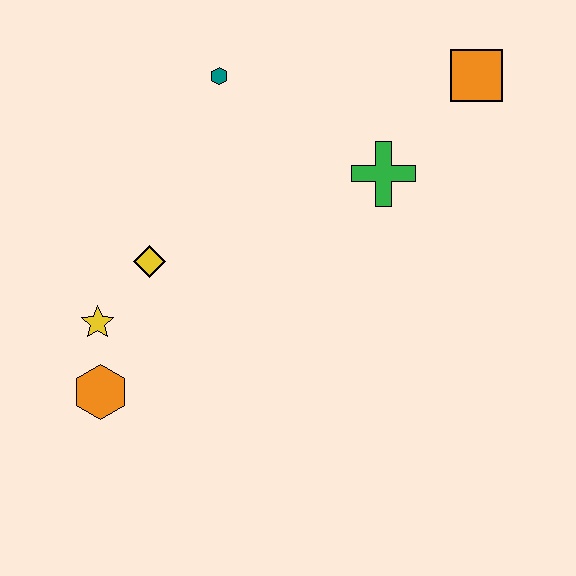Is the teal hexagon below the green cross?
No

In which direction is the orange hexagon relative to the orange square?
The orange hexagon is to the left of the orange square.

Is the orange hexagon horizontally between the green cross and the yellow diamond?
No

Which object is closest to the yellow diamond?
The yellow star is closest to the yellow diamond.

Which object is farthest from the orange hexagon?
The orange square is farthest from the orange hexagon.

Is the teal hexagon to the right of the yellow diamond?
Yes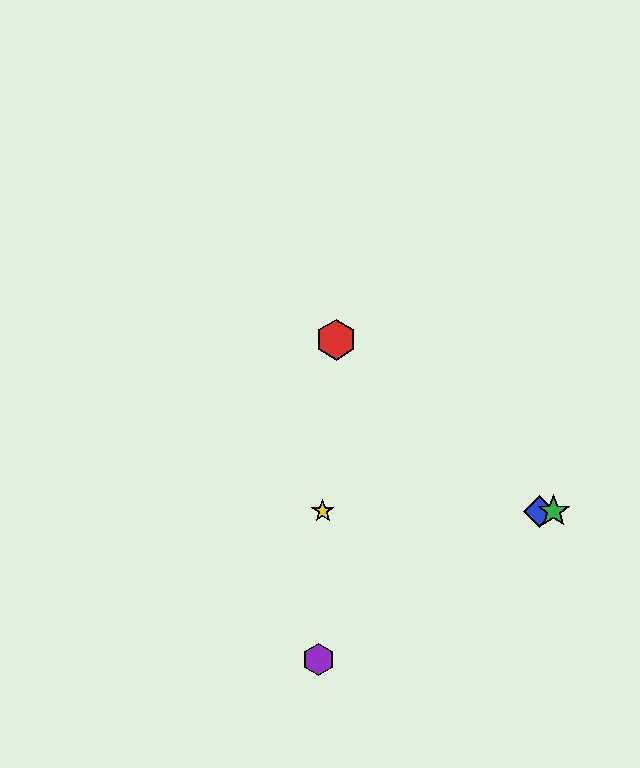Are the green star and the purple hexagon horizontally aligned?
No, the green star is at y≈511 and the purple hexagon is at y≈659.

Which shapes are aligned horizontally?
The blue diamond, the green star, the yellow star are aligned horizontally.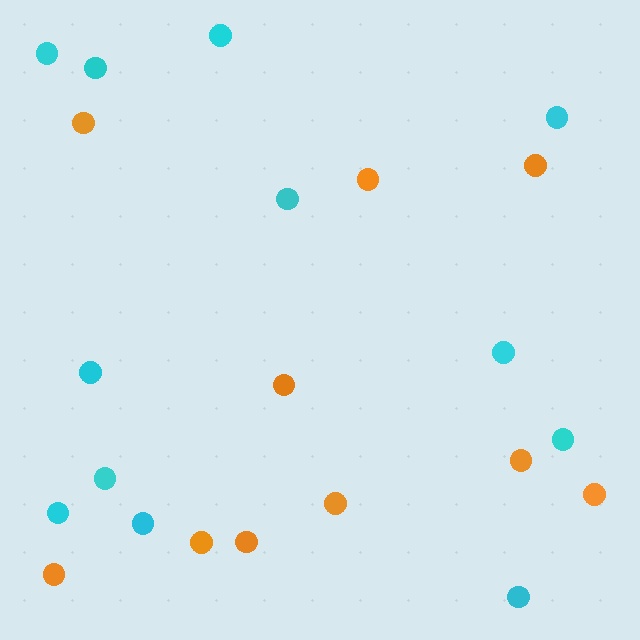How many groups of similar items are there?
There are 2 groups: one group of cyan circles (12) and one group of orange circles (10).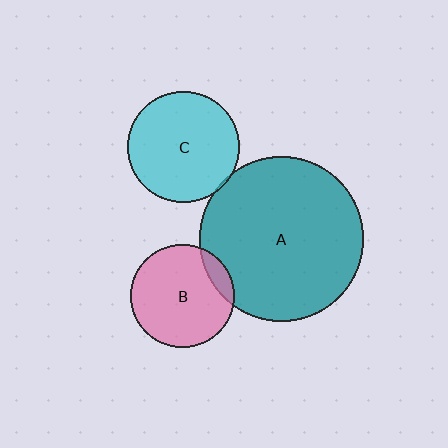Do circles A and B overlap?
Yes.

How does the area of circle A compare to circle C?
Approximately 2.2 times.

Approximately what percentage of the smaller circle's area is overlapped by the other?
Approximately 10%.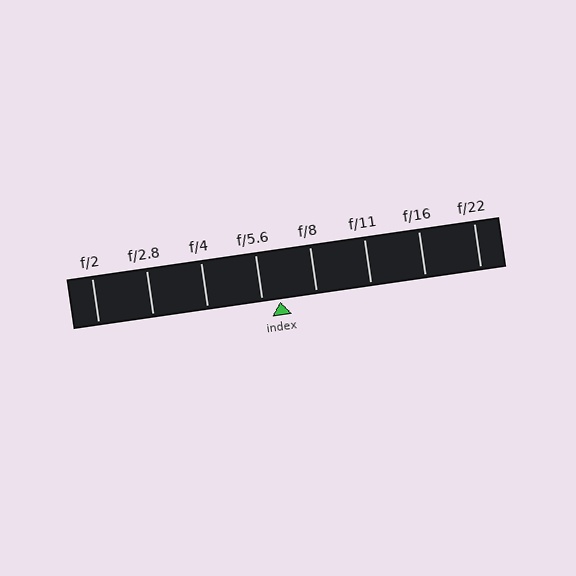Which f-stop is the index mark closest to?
The index mark is closest to f/5.6.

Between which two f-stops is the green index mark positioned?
The index mark is between f/5.6 and f/8.